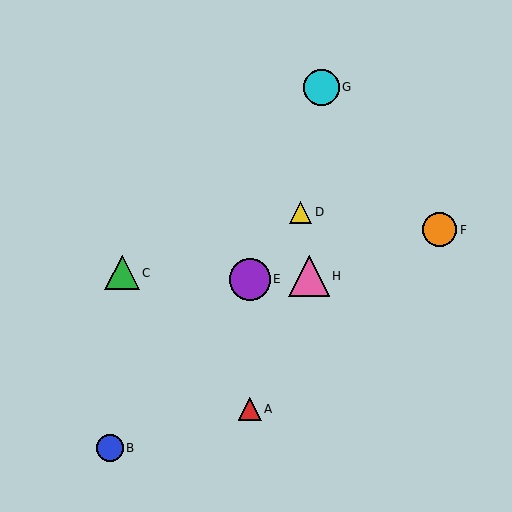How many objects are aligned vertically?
2 objects (A, E) are aligned vertically.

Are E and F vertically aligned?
No, E is at x≈250 and F is at x≈440.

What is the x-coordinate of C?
Object C is at x≈122.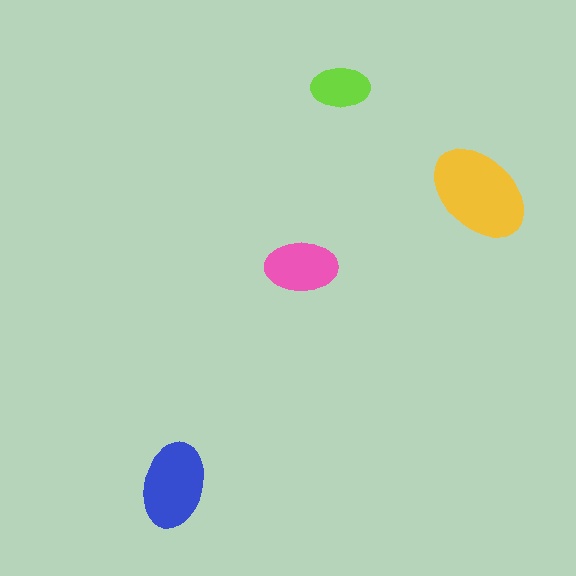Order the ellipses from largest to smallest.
the yellow one, the blue one, the pink one, the lime one.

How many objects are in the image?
There are 4 objects in the image.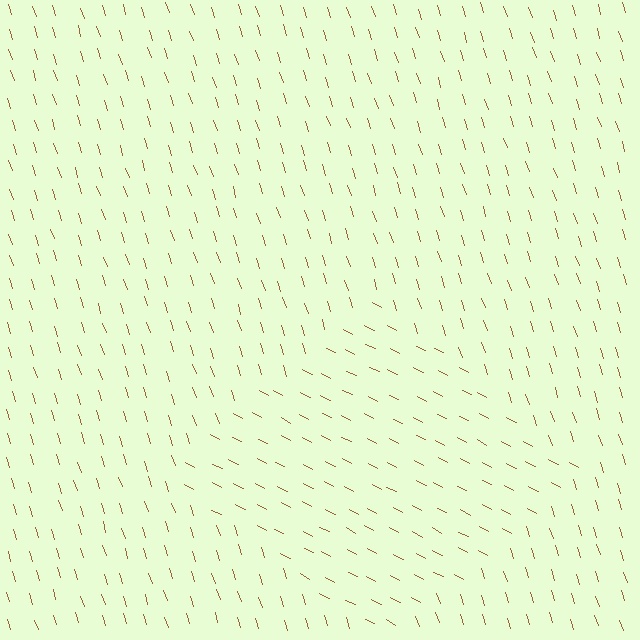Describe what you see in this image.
The image is filled with small brown line segments. A diamond region in the image has lines oriented differently from the surrounding lines, creating a visible texture boundary.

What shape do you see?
I see a diamond.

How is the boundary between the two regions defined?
The boundary is defined purely by a change in line orientation (approximately 45 degrees difference). All lines are the same color and thickness.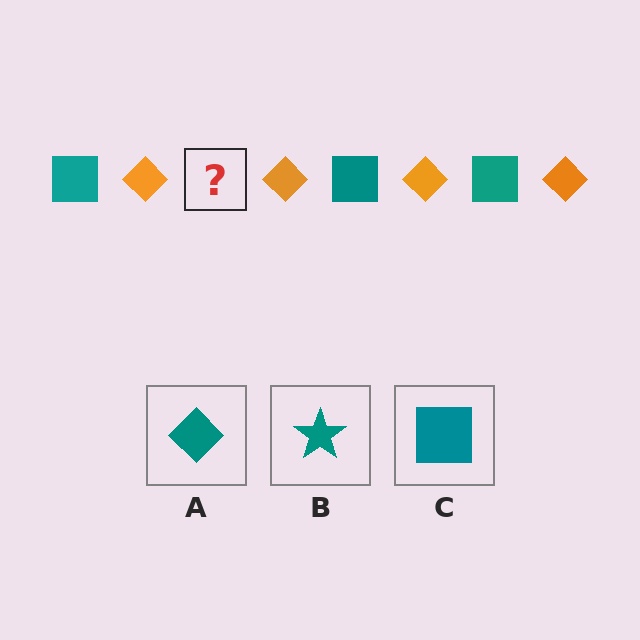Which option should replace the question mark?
Option C.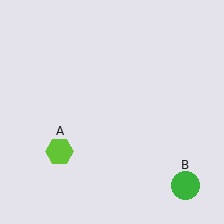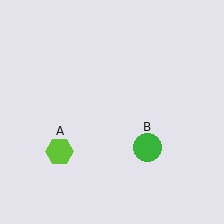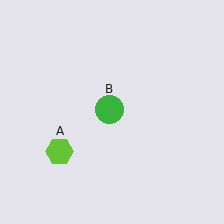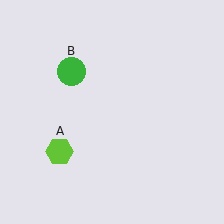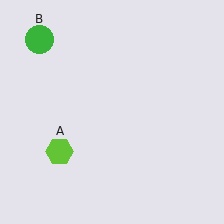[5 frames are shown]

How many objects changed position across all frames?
1 object changed position: green circle (object B).